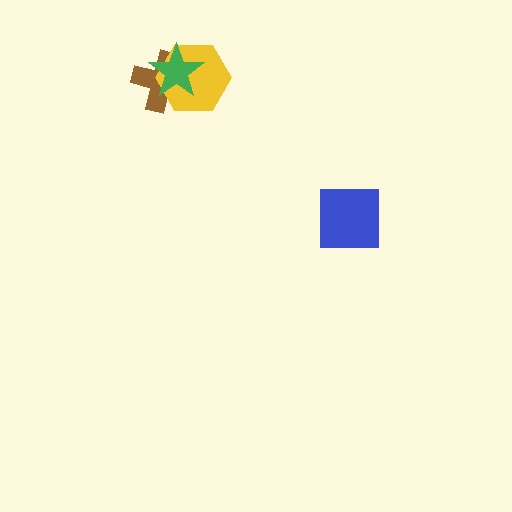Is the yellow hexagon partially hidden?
Yes, it is partially covered by another shape.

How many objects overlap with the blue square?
0 objects overlap with the blue square.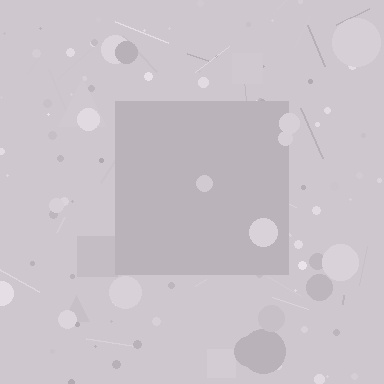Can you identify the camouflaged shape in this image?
The camouflaged shape is a square.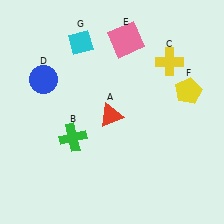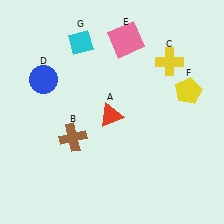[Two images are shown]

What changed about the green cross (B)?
In Image 1, B is green. In Image 2, it changed to brown.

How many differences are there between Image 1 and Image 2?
There is 1 difference between the two images.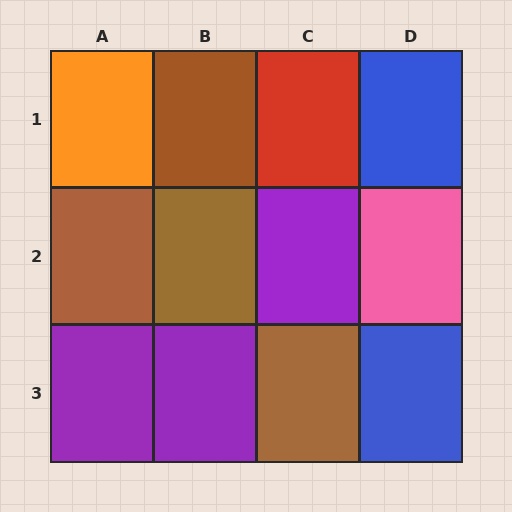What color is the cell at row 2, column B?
Brown.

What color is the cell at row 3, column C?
Brown.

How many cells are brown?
4 cells are brown.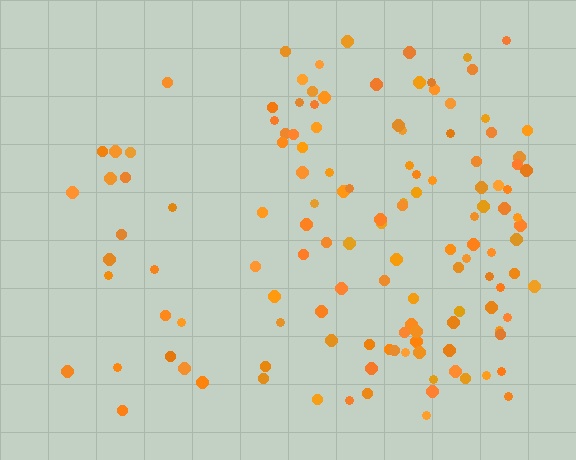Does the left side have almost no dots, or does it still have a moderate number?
Still a moderate number, just noticeably fewer than the right.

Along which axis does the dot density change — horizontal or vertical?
Horizontal.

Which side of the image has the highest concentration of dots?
The right.